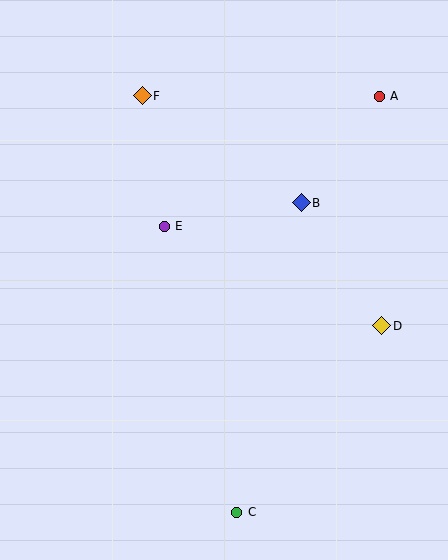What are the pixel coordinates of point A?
Point A is at (379, 96).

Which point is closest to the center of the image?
Point E at (164, 226) is closest to the center.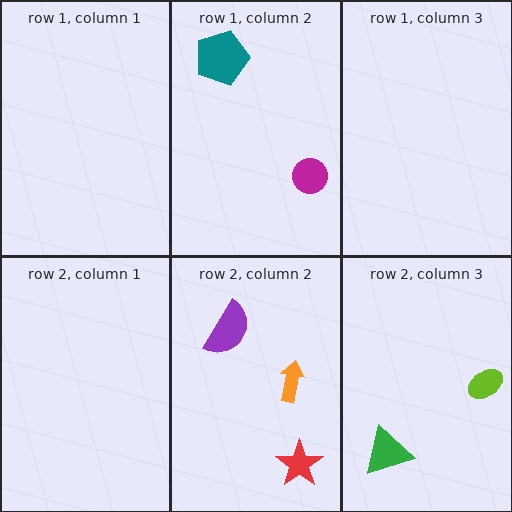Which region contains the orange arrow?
The row 2, column 2 region.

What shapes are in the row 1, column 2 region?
The teal pentagon, the magenta circle.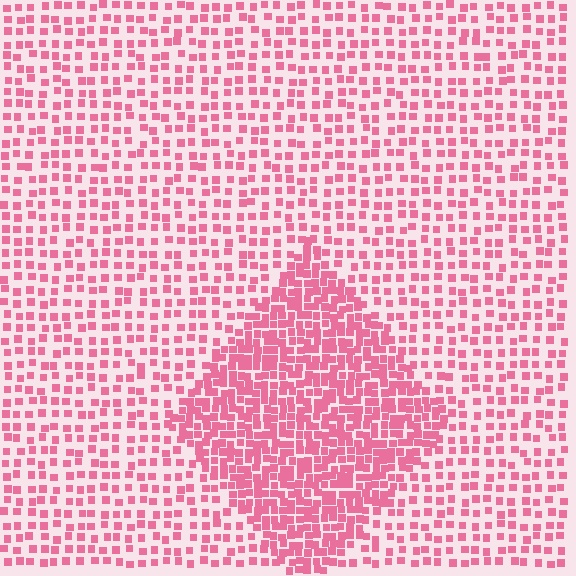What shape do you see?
I see a diamond.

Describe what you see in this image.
The image contains small pink elements arranged at two different densities. A diamond-shaped region is visible where the elements are more densely packed than the surrounding area.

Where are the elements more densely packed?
The elements are more densely packed inside the diamond boundary.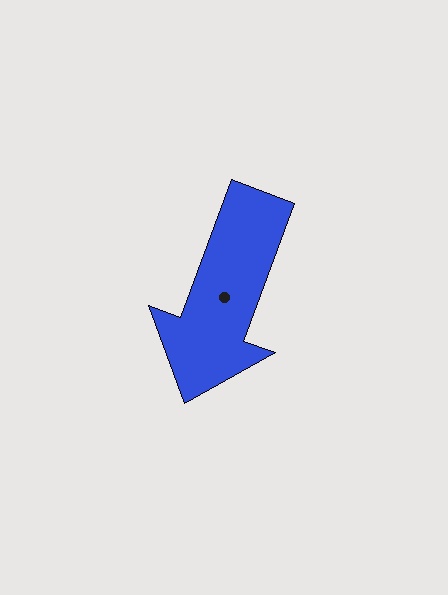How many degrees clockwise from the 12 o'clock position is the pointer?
Approximately 200 degrees.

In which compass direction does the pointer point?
South.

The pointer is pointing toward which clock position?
Roughly 7 o'clock.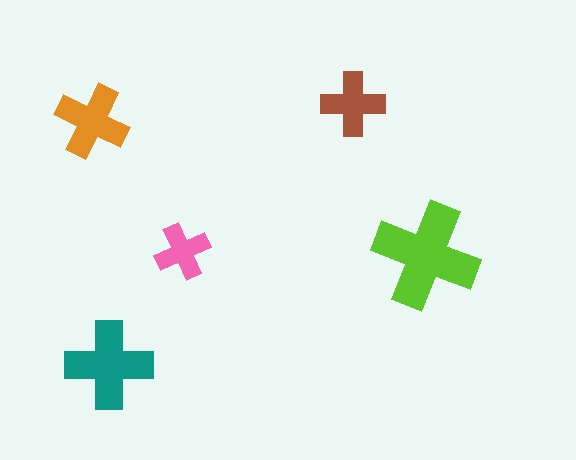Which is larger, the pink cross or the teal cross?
The teal one.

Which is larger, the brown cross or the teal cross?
The teal one.